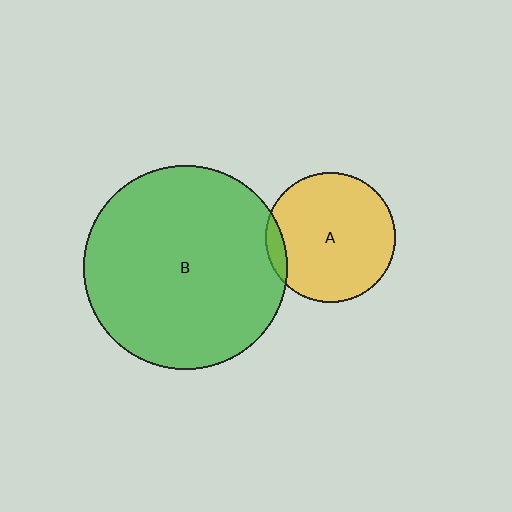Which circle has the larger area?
Circle B (green).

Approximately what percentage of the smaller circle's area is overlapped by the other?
Approximately 5%.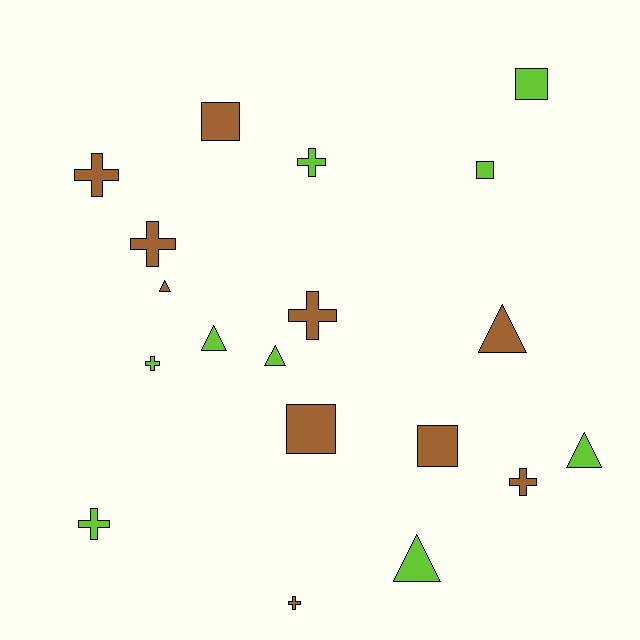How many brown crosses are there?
There are 5 brown crosses.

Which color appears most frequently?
Brown, with 10 objects.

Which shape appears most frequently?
Cross, with 8 objects.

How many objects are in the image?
There are 19 objects.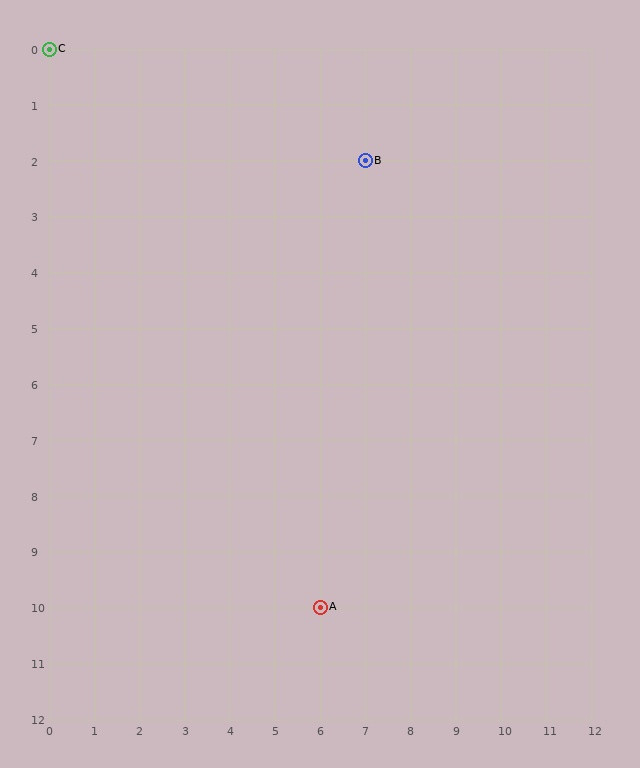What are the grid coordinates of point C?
Point C is at grid coordinates (0, 0).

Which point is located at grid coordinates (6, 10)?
Point A is at (6, 10).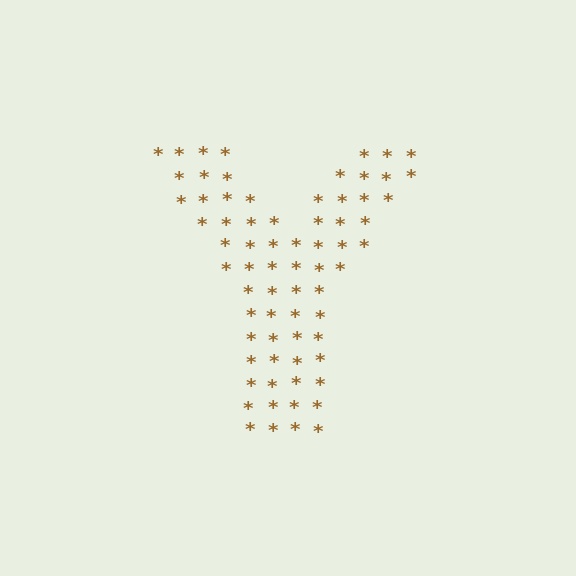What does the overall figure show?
The overall figure shows the letter Y.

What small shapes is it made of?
It is made of small asterisks.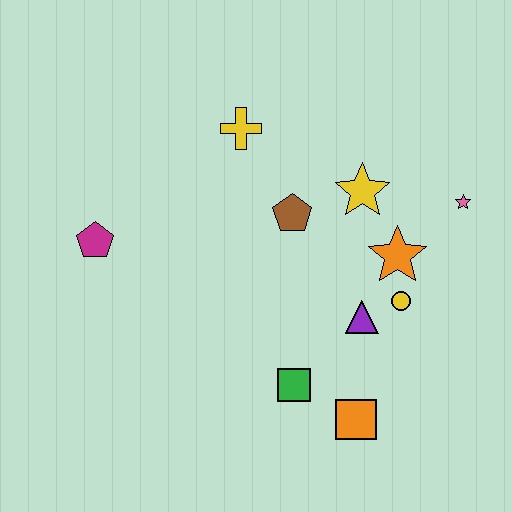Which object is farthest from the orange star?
The magenta pentagon is farthest from the orange star.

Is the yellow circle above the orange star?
No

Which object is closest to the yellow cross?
The brown pentagon is closest to the yellow cross.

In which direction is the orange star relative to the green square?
The orange star is above the green square.